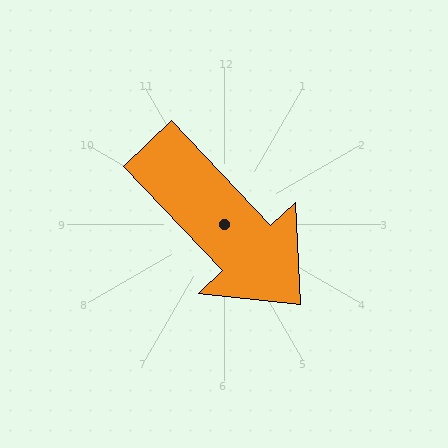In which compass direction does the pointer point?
Southeast.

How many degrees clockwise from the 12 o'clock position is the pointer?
Approximately 136 degrees.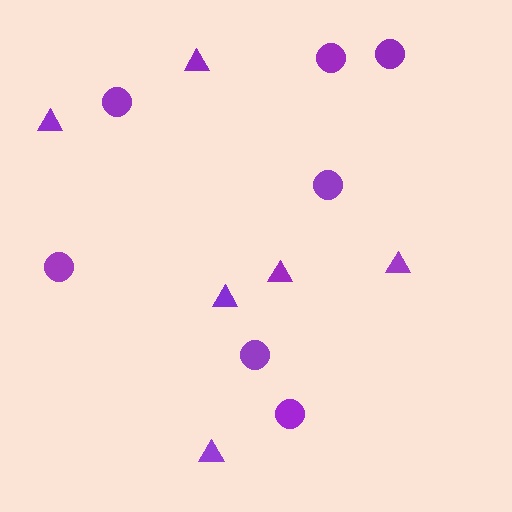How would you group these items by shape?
There are 2 groups: one group of circles (7) and one group of triangles (6).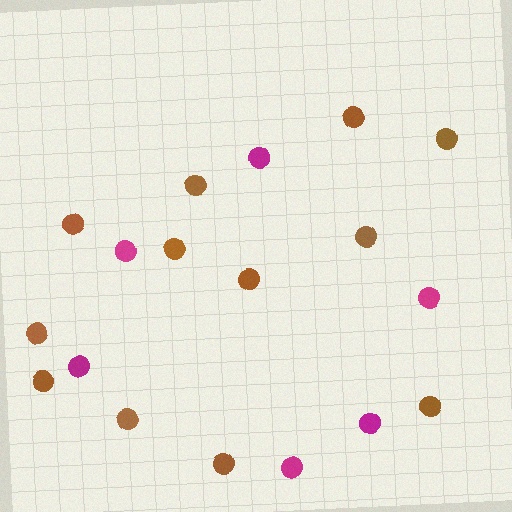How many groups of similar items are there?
There are 2 groups: one group of magenta circles (6) and one group of brown circles (12).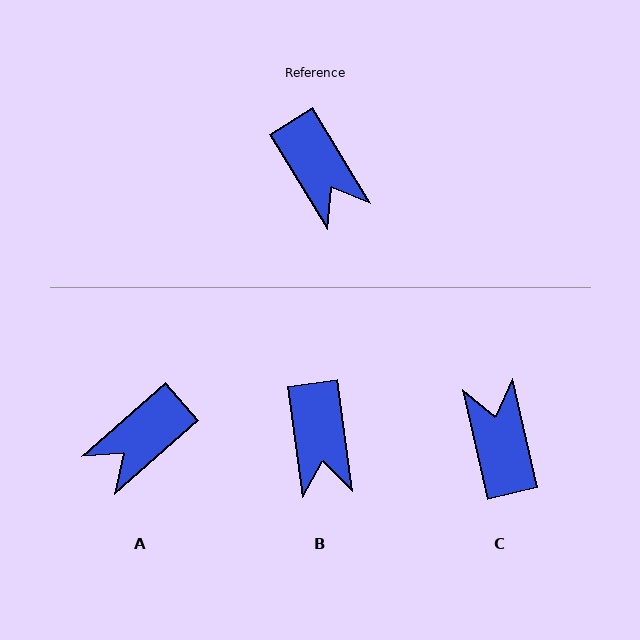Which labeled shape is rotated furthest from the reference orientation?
C, about 161 degrees away.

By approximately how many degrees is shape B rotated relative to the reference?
Approximately 24 degrees clockwise.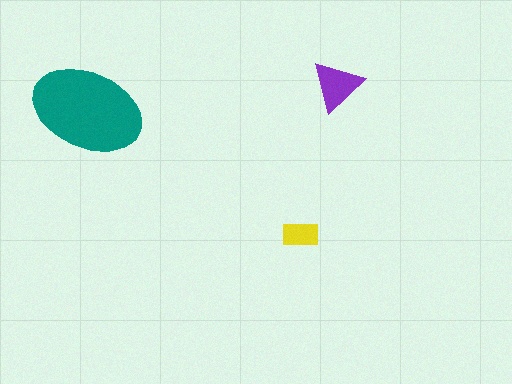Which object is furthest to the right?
The purple triangle is rightmost.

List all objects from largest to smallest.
The teal ellipse, the purple triangle, the yellow rectangle.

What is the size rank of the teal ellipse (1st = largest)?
1st.